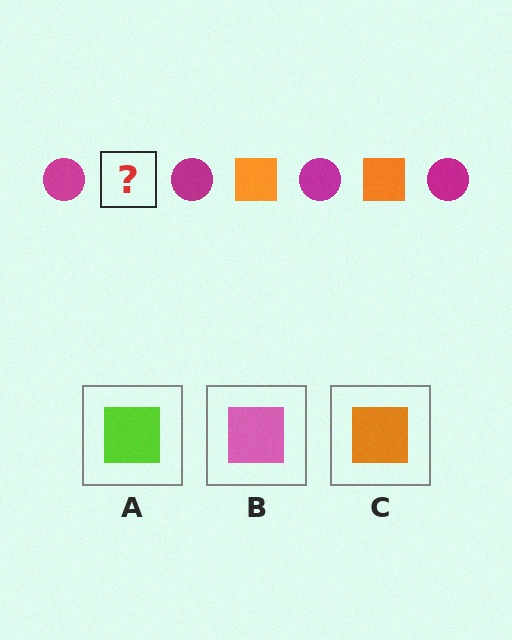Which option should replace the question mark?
Option C.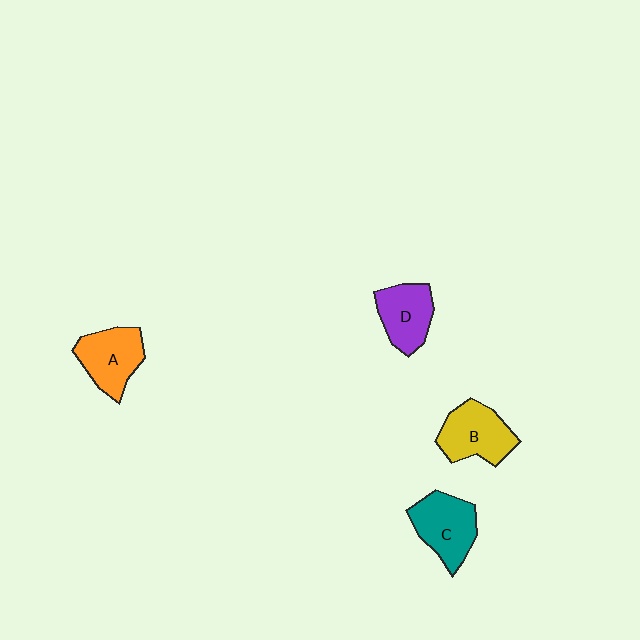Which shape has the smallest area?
Shape D (purple).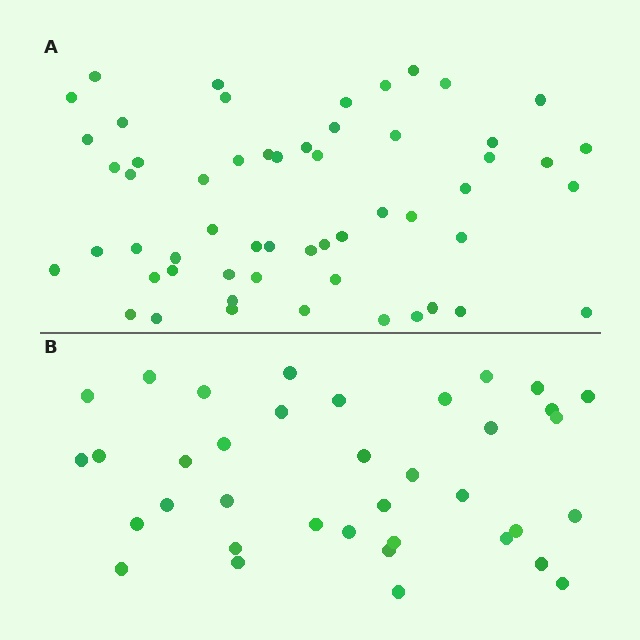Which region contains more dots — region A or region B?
Region A (the top region) has more dots.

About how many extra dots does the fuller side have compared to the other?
Region A has approximately 20 more dots than region B.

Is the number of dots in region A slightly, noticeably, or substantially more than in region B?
Region A has substantially more. The ratio is roughly 1.5 to 1.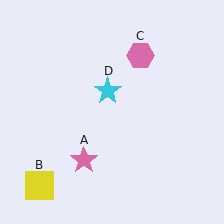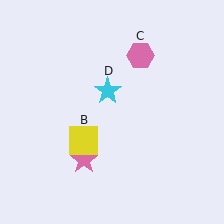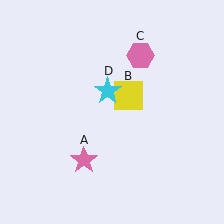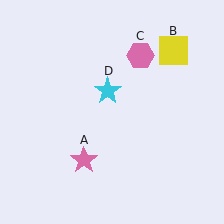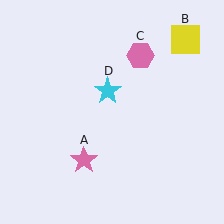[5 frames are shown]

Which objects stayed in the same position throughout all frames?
Pink star (object A) and pink hexagon (object C) and cyan star (object D) remained stationary.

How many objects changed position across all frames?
1 object changed position: yellow square (object B).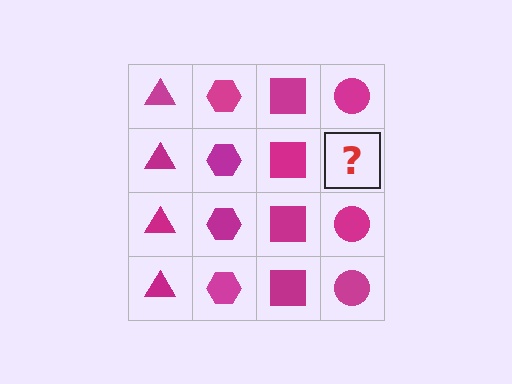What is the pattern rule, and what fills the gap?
The rule is that each column has a consistent shape. The gap should be filled with a magenta circle.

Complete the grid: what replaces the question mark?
The question mark should be replaced with a magenta circle.